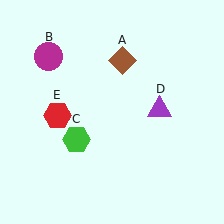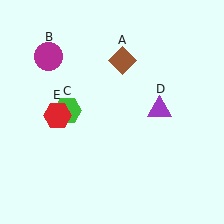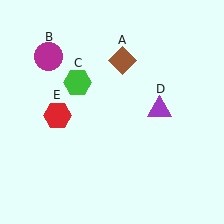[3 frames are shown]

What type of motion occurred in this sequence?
The green hexagon (object C) rotated clockwise around the center of the scene.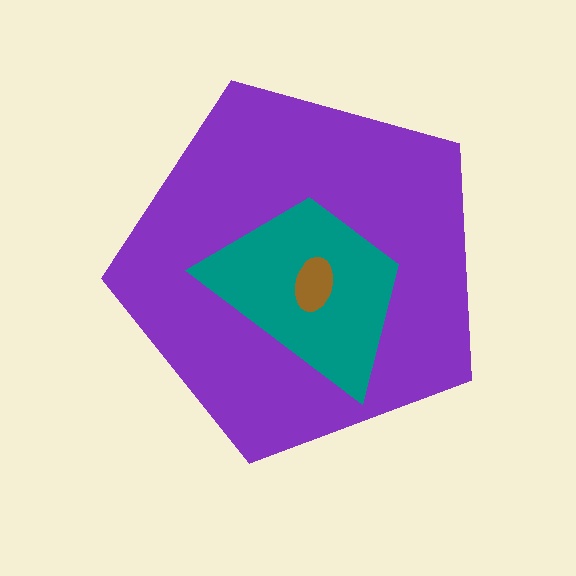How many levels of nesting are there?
3.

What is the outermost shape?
The purple pentagon.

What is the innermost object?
The brown ellipse.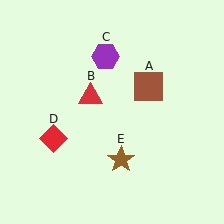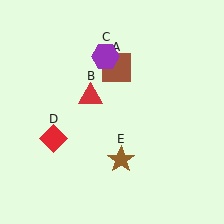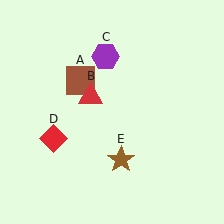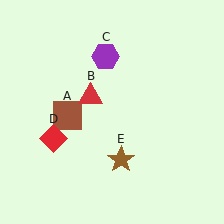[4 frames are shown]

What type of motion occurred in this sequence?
The brown square (object A) rotated counterclockwise around the center of the scene.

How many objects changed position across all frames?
1 object changed position: brown square (object A).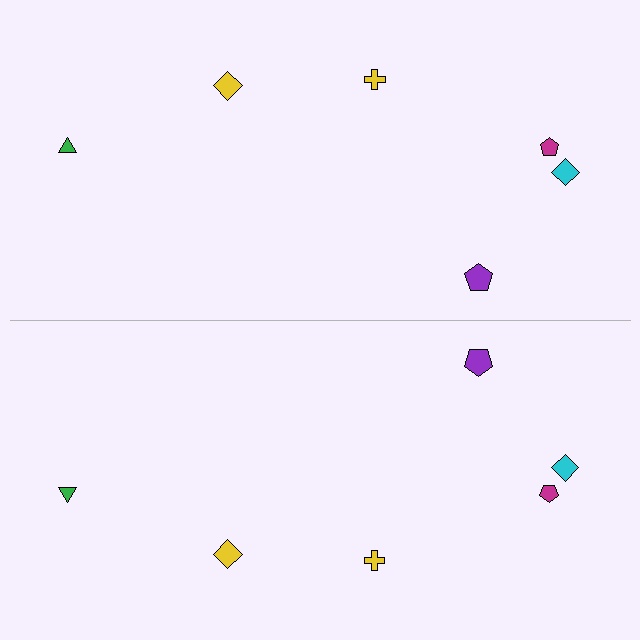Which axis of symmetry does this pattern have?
The pattern has a horizontal axis of symmetry running through the center of the image.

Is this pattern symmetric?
Yes, this pattern has bilateral (reflection) symmetry.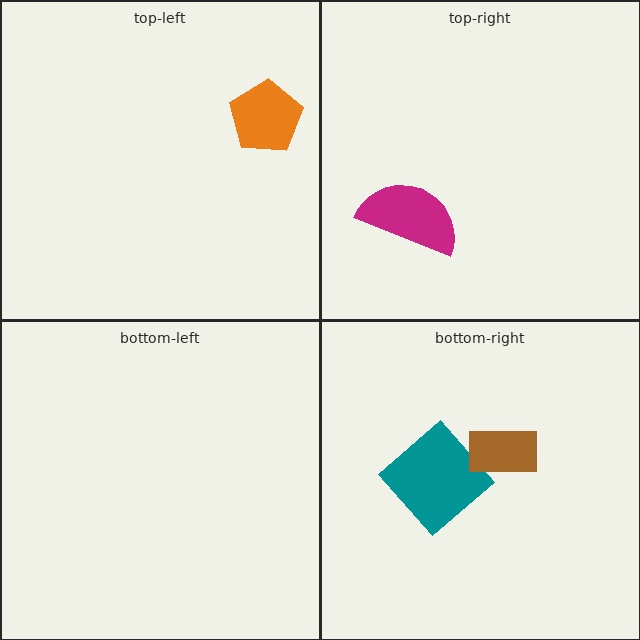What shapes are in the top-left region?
The orange pentagon.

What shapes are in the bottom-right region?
The teal diamond, the brown rectangle.